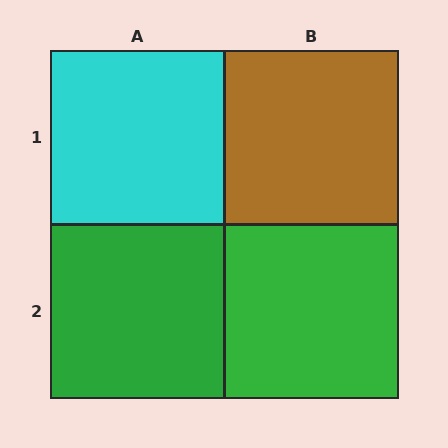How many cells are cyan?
1 cell is cyan.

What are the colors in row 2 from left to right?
Green, green.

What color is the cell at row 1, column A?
Cyan.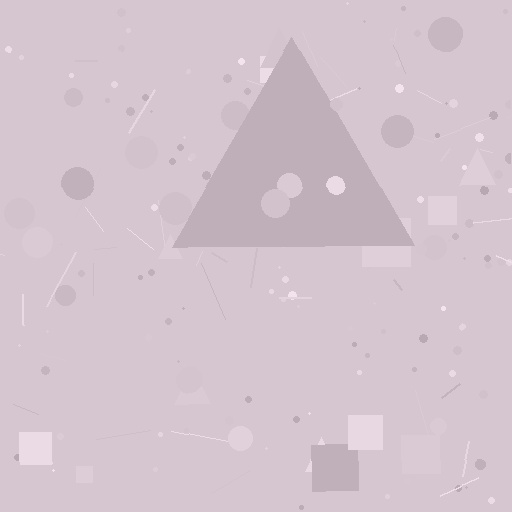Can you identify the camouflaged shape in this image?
The camouflaged shape is a triangle.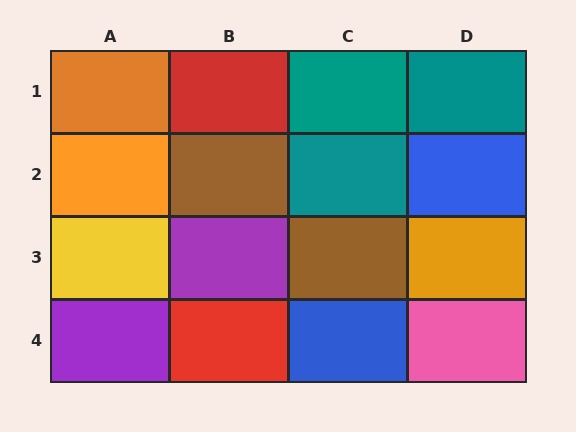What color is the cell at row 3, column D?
Orange.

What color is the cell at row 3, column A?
Yellow.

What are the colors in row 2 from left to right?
Orange, brown, teal, blue.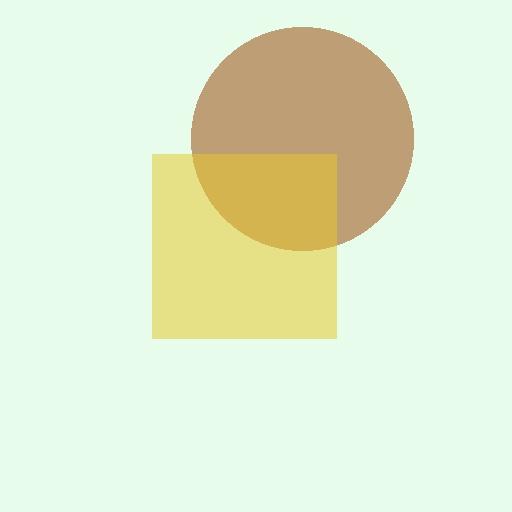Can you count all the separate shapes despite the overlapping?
Yes, there are 2 separate shapes.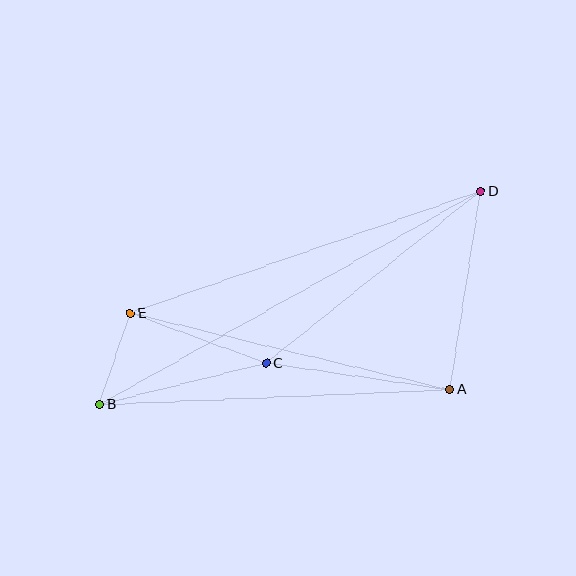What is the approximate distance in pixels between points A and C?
The distance between A and C is approximately 186 pixels.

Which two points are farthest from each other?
Points B and D are farthest from each other.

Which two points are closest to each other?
Points B and E are closest to each other.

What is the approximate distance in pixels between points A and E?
The distance between A and E is approximately 329 pixels.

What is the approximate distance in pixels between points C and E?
The distance between C and E is approximately 145 pixels.